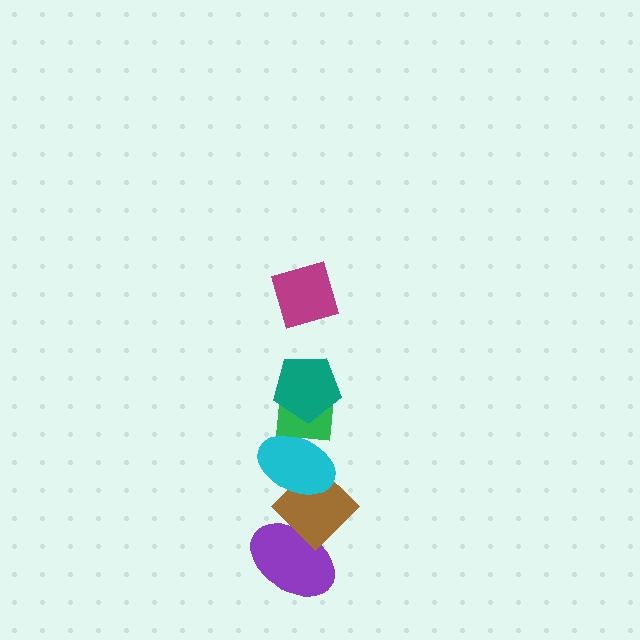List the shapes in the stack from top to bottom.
From top to bottom: the magenta diamond, the teal pentagon, the green square, the cyan ellipse, the brown diamond, the purple ellipse.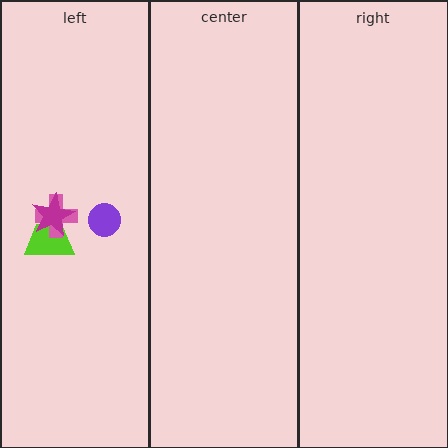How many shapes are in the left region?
4.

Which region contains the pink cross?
The left region.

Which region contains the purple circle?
The left region.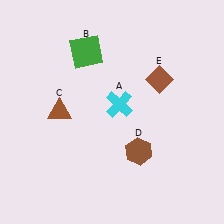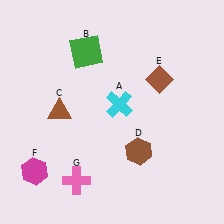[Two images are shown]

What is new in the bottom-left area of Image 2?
A pink cross (G) was added in the bottom-left area of Image 2.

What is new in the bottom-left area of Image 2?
A magenta hexagon (F) was added in the bottom-left area of Image 2.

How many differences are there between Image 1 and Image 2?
There are 2 differences between the two images.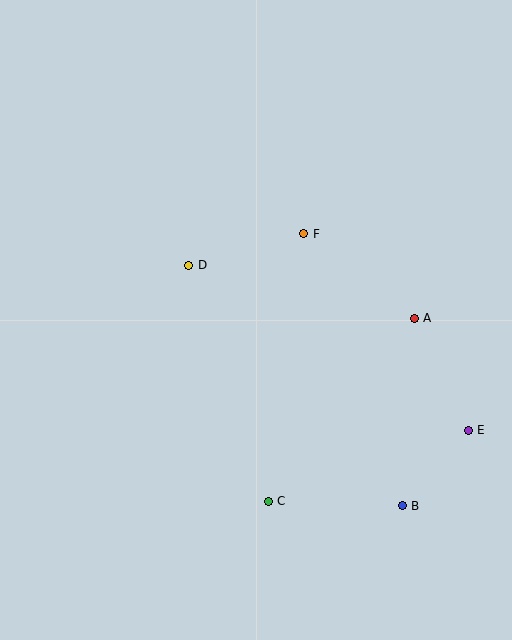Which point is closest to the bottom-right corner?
Point B is closest to the bottom-right corner.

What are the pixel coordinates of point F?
Point F is at (304, 234).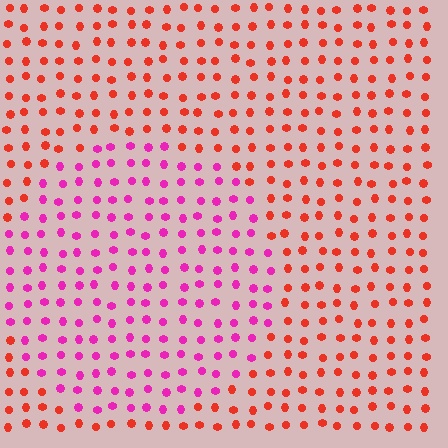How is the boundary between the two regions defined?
The boundary is defined purely by a slight shift in hue (about 50 degrees). Spacing, size, and orientation are identical on both sides.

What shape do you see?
I see a circle.